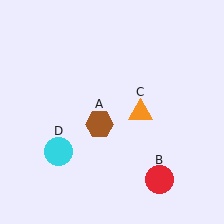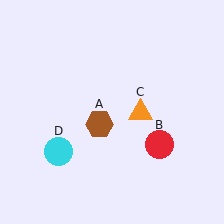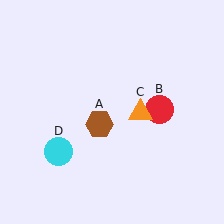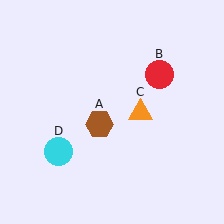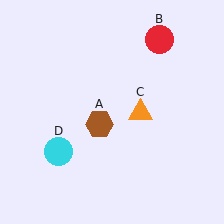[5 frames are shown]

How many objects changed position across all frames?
1 object changed position: red circle (object B).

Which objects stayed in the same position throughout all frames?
Brown hexagon (object A) and orange triangle (object C) and cyan circle (object D) remained stationary.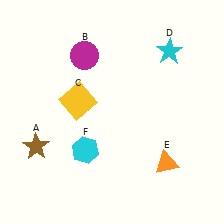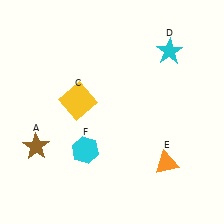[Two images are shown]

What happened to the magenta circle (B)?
The magenta circle (B) was removed in Image 2. It was in the top-left area of Image 1.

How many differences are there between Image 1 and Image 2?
There is 1 difference between the two images.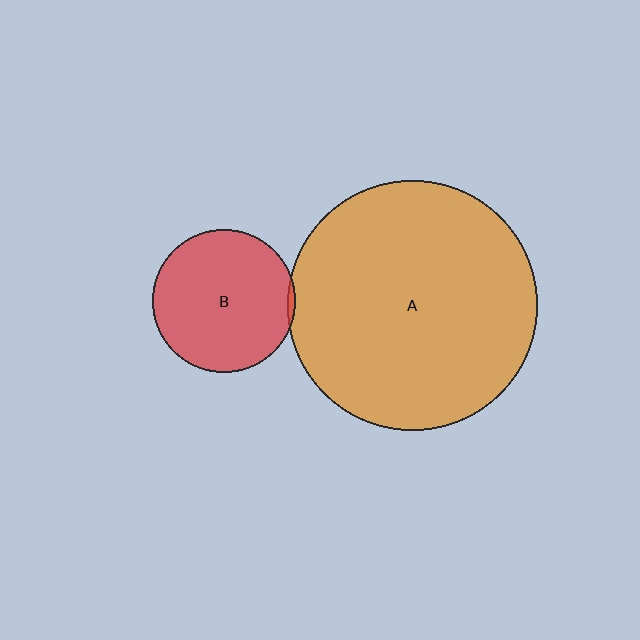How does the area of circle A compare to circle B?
Approximately 3.1 times.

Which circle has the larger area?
Circle A (orange).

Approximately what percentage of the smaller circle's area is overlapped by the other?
Approximately 5%.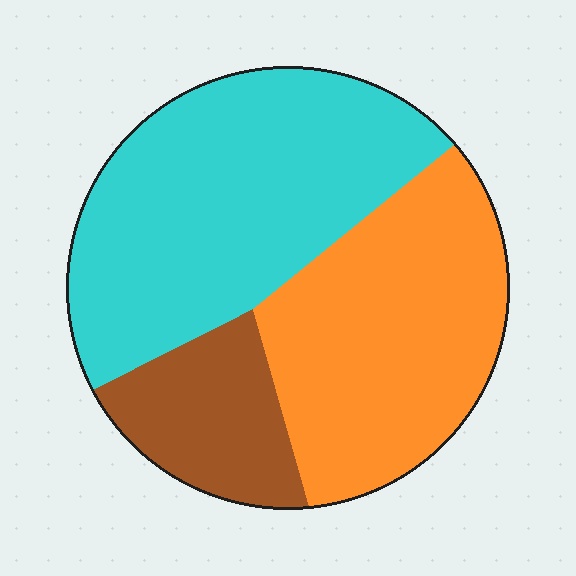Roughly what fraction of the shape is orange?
Orange takes up between a quarter and a half of the shape.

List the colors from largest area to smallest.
From largest to smallest: cyan, orange, brown.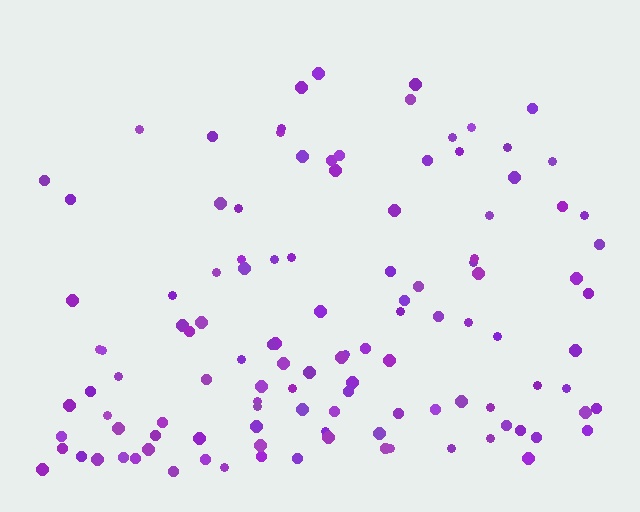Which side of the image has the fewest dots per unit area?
The top.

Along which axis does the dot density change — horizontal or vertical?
Vertical.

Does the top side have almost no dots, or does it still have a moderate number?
Still a moderate number, just noticeably fewer than the bottom.